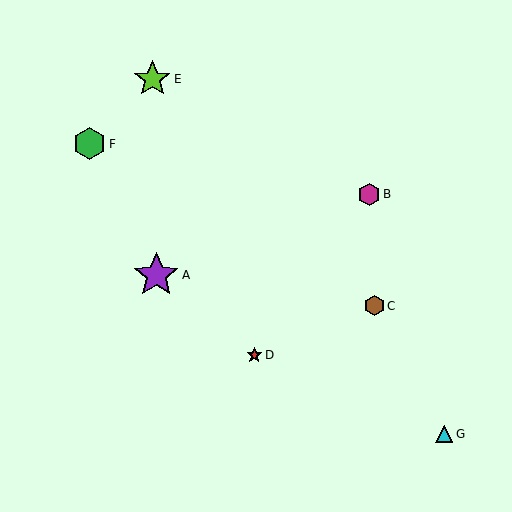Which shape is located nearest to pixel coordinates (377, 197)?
The magenta hexagon (labeled B) at (369, 194) is nearest to that location.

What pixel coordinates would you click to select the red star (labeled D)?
Click at (254, 355) to select the red star D.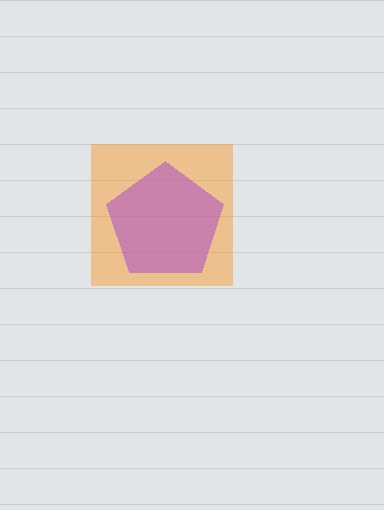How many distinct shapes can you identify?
There are 2 distinct shapes: an orange square, a purple pentagon.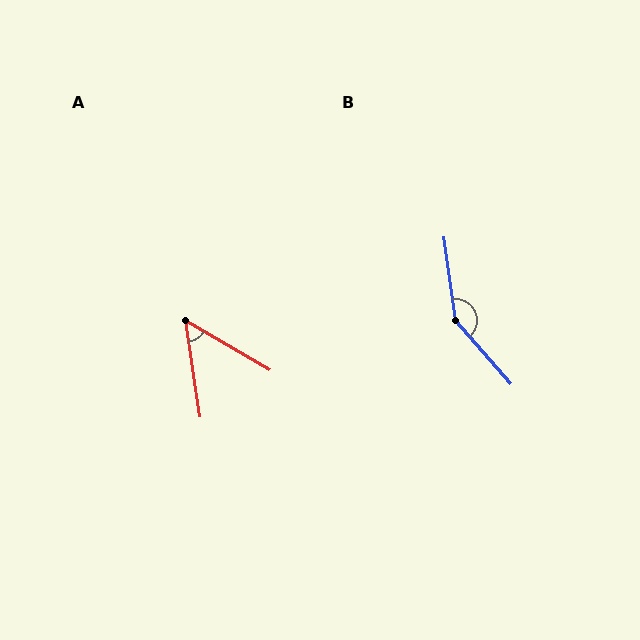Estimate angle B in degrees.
Approximately 147 degrees.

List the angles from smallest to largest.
A (52°), B (147°).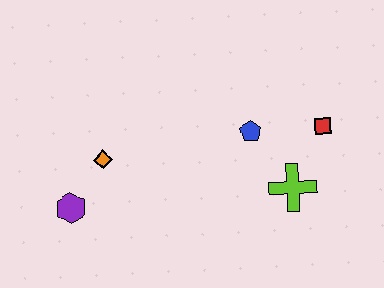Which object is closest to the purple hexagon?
The orange diamond is closest to the purple hexagon.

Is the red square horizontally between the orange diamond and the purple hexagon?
No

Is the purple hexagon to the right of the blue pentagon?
No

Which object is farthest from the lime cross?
The purple hexagon is farthest from the lime cross.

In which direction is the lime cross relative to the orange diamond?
The lime cross is to the right of the orange diamond.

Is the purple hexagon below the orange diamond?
Yes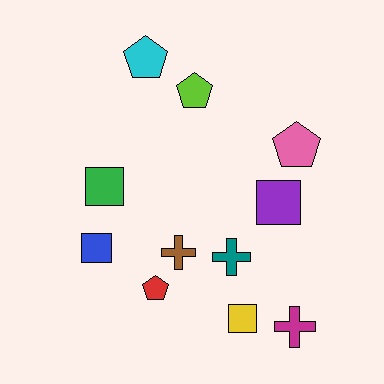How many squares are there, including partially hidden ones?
There are 4 squares.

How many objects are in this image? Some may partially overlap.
There are 11 objects.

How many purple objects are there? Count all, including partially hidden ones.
There is 1 purple object.